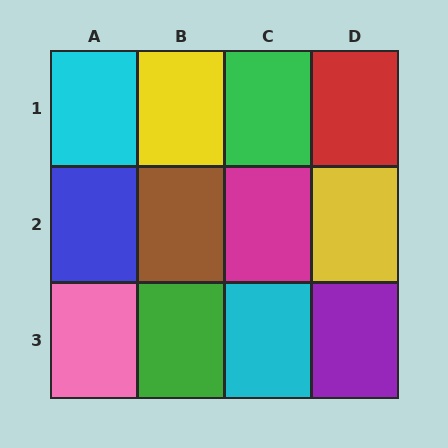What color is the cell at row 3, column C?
Cyan.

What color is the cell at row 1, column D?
Red.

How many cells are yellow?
2 cells are yellow.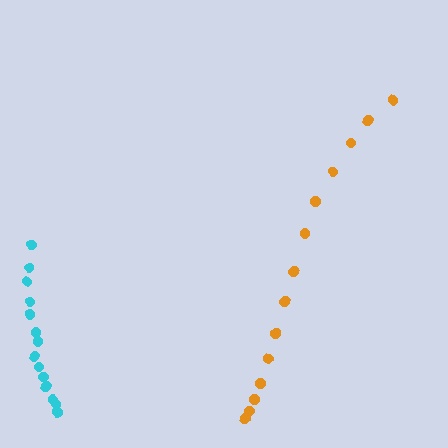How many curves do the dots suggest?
There are 2 distinct paths.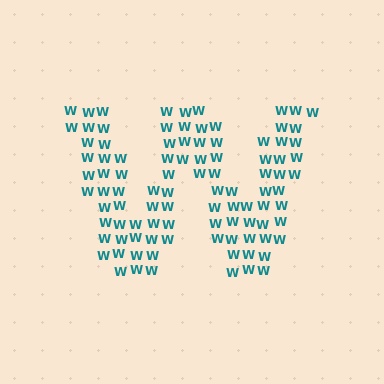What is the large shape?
The large shape is the letter W.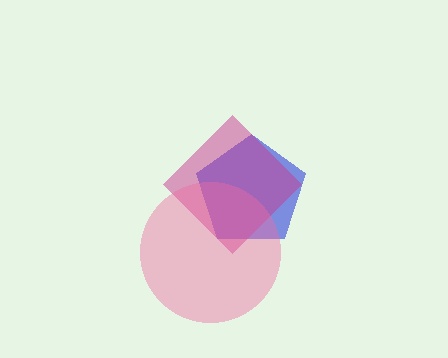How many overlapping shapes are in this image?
There are 3 overlapping shapes in the image.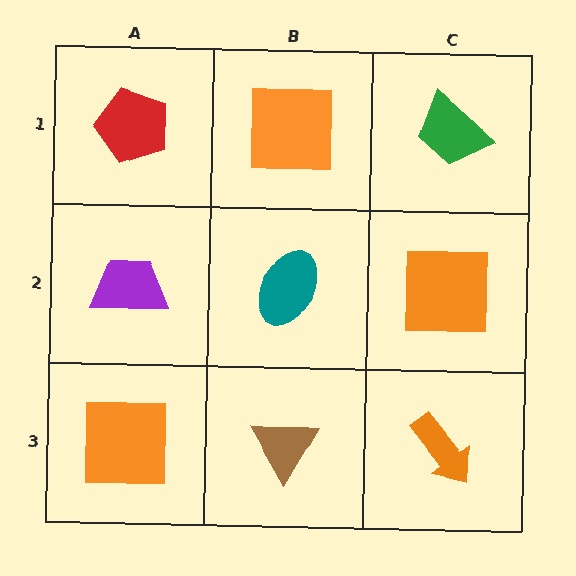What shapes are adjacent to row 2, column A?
A red pentagon (row 1, column A), an orange square (row 3, column A), a teal ellipse (row 2, column B).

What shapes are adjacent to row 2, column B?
An orange square (row 1, column B), a brown triangle (row 3, column B), a purple trapezoid (row 2, column A), an orange square (row 2, column C).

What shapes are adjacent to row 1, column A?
A purple trapezoid (row 2, column A), an orange square (row 1, column B).